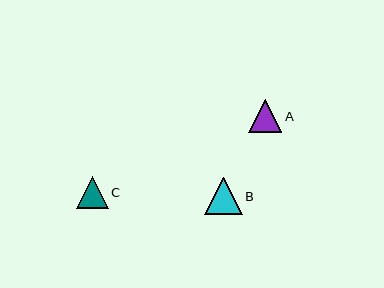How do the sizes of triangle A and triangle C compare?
Triangle A and triangle C are approximately the same size.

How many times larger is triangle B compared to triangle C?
Triangle B is approximately 1.2 times the size of triangle C.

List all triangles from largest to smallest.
From largest to smallest: B, A, C.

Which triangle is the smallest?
Triangle C is the smallest with a size of approximately 32 pixels.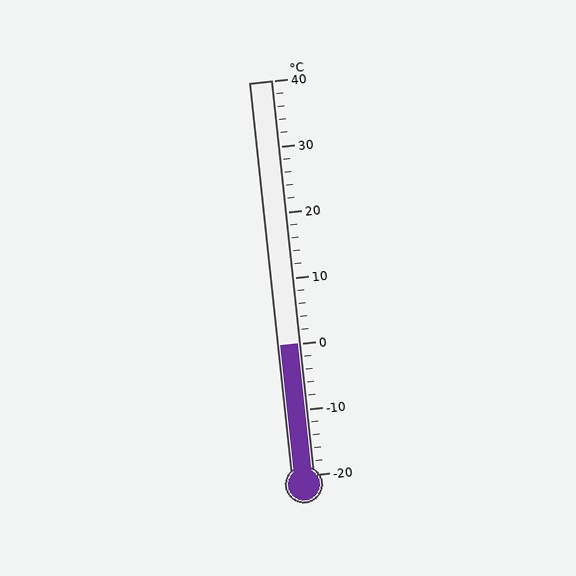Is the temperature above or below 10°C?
The temperature is below 10°C.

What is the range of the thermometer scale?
The thermometer scale ranges from -20°C to 40°C.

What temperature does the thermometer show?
The thermometer shows approximately 0°C.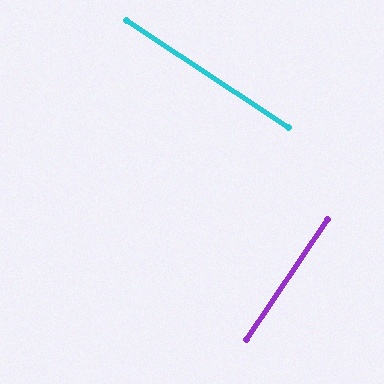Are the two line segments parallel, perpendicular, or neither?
Perpendicular — they meet at approximately 90°.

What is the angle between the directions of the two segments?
Approximately 90 degrees.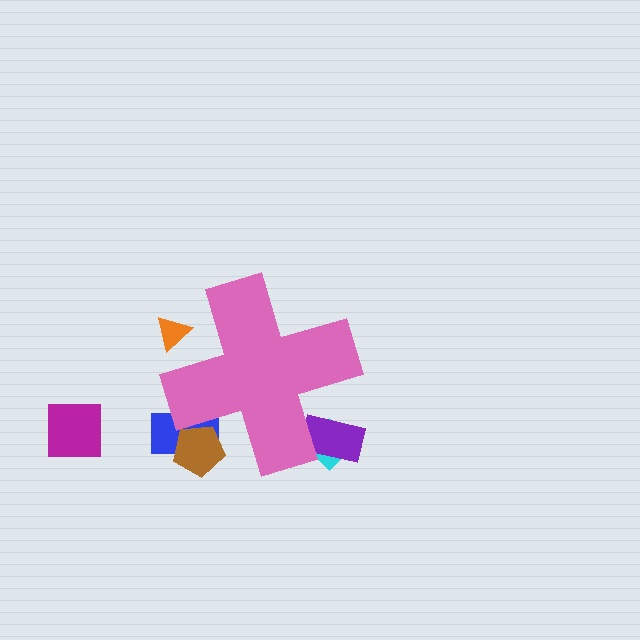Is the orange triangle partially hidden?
Yes, the orange triangle is partially hidden behind the pink cross.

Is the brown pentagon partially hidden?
Yes, the brown pentagon is partially hidden behind the pink cross.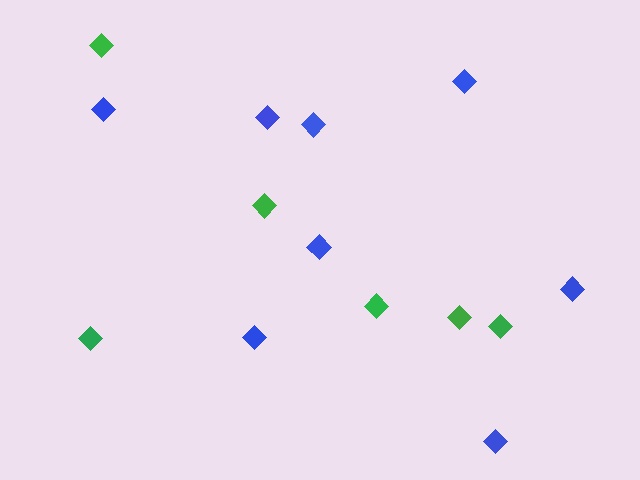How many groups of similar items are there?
There are 2 groups: one group of green diamonds (6) and one group of blue diamonds (8).